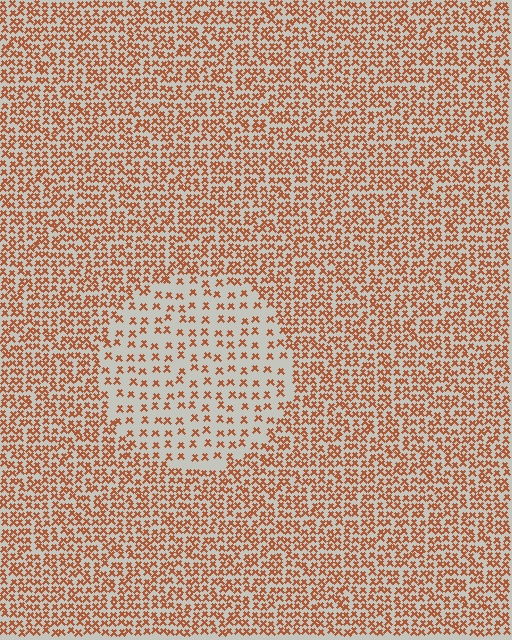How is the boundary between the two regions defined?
The boundary is defined by a change in element density (approximately 2.2x ratio). All elements are the same color, size, and shape.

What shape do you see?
I see a circle.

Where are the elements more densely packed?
The elements are more densely packed outside the circle boundary.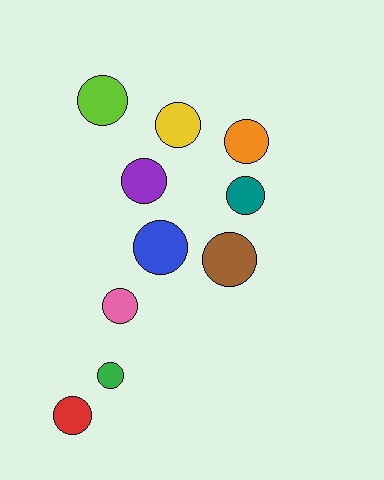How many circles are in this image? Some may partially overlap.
There are 10 circles.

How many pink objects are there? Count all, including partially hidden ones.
There is 1 pink object.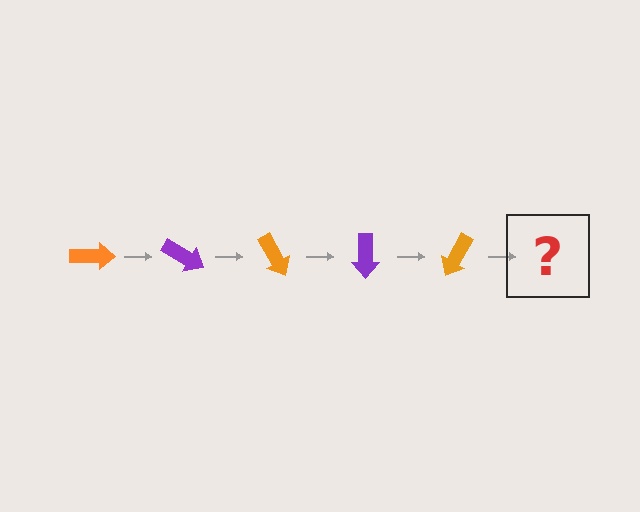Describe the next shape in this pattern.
It should be a purple arrow, rotated 150 degrees from the start.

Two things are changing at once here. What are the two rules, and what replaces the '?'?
The two rules are that it rotates 30 degrees each step and the color cycles through orange and purple. The '?' should be a purple arrow, rotated 150 degrees from the start.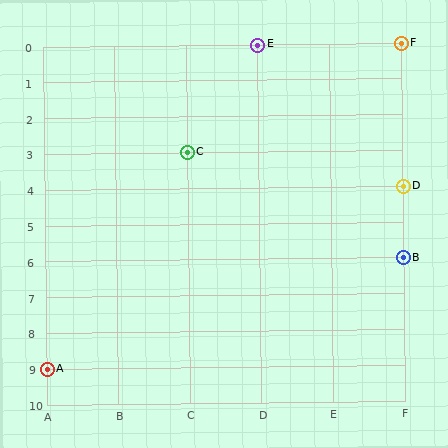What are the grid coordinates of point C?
Point C is at grid coordinates (C, 3).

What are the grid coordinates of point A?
Point A is at grid coordinates (A, 9).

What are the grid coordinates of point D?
Point D is at grid coordinates (F, 4).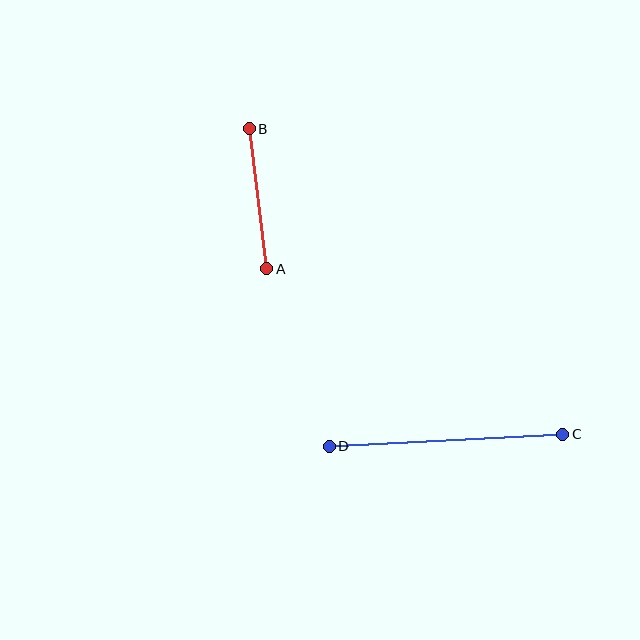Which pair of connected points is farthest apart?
Points C and D are farthest apart.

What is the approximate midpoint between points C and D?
The midpoint is at approximately (446, 440) pixels.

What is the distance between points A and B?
The distance is approximately 141 pixels.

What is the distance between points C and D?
The distance is approximately 234 pixels.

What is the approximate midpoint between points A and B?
The midpoint is at approximately (258, 199) pixels.